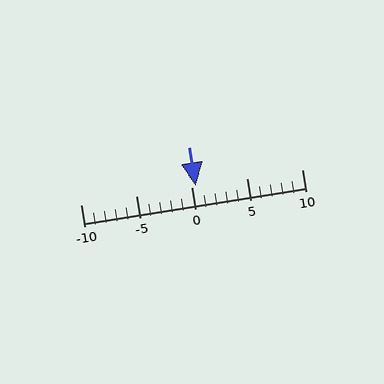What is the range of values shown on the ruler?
The ruler shows values from -10 to 10.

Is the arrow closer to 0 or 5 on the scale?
The arrow is closer to 0.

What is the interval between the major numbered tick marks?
The major tick marks are spaced 5 units apart.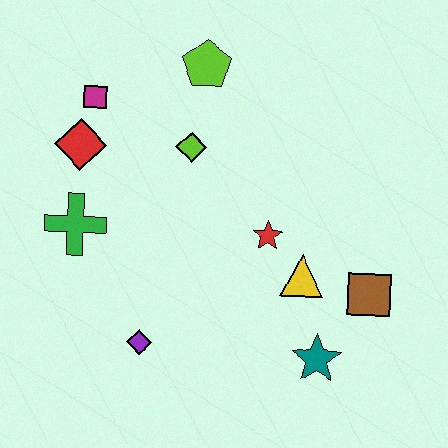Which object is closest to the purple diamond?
The green cross is closest to the purple diamond.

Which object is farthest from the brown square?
The magenta square is farthest from the brown square.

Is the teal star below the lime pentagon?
Yes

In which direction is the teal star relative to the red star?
The teal star is below the red star.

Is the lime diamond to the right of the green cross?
Yes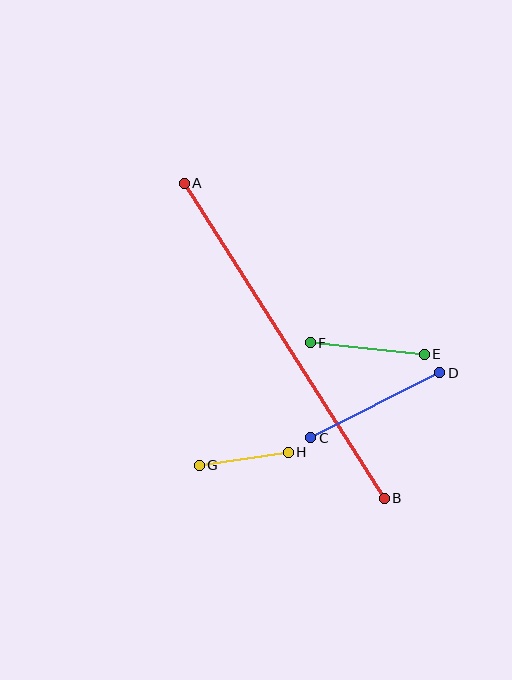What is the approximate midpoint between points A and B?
The midpoint is at approximately (284, 341) pixels.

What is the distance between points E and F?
The distance is approximately 114 pixels.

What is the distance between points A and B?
The distance is approximately 373 pixels.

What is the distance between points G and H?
The distance is approximately 90 pixels.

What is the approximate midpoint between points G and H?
The midpoint is at approximately (244, 459) pixels.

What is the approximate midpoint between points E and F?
The midpoint is at approximately (367, 349) pixels.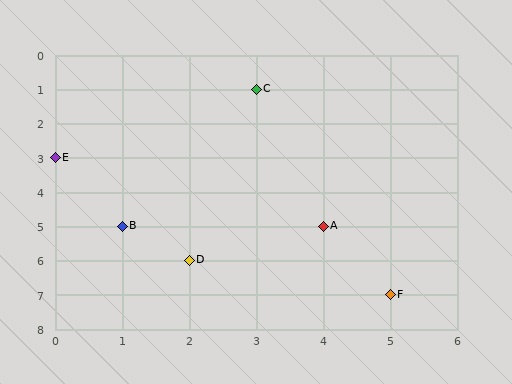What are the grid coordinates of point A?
Point A is at grid coordinates (4, 5).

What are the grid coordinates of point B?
Point B is at grid coordinates (1, 5).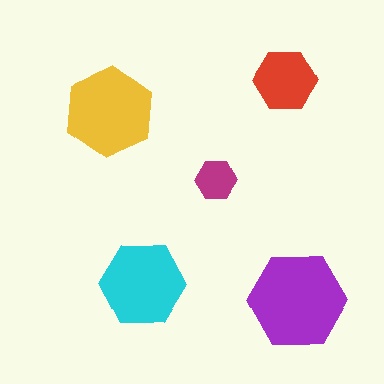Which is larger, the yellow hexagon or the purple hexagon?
The purple one.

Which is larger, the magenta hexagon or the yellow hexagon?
The yellow one.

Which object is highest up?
The red hexagon is topmost.